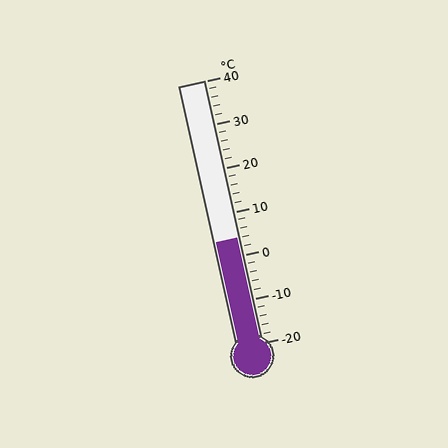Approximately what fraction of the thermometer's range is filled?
The thermometer is filled to approximately 40% of its range.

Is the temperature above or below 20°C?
The temperature is below 20°C.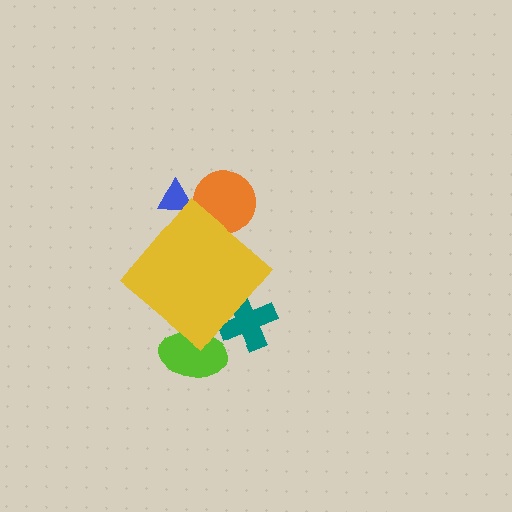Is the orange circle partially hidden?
Yes, the orange circle is partially hidden behind the yellow diamond.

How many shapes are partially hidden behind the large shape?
4 shapes are partially hidden.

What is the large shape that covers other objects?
A yellow diamond.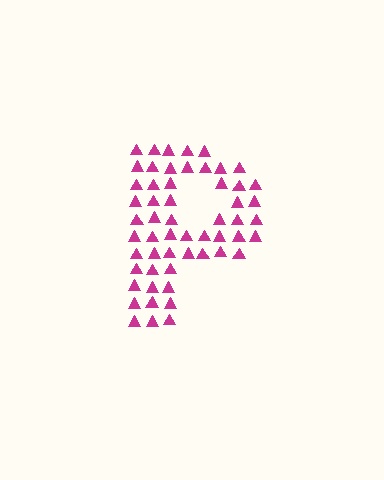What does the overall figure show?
The overall figure shows the letter P.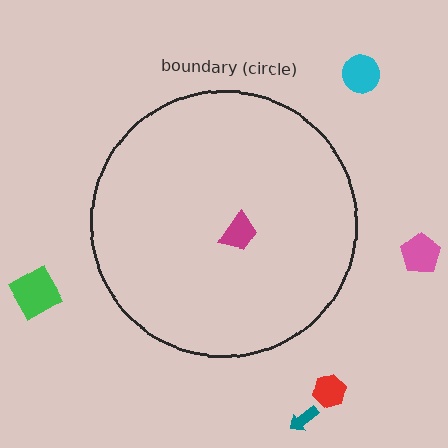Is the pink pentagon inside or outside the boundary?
Outside.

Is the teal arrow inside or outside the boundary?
Outside.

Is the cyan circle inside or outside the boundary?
Outside.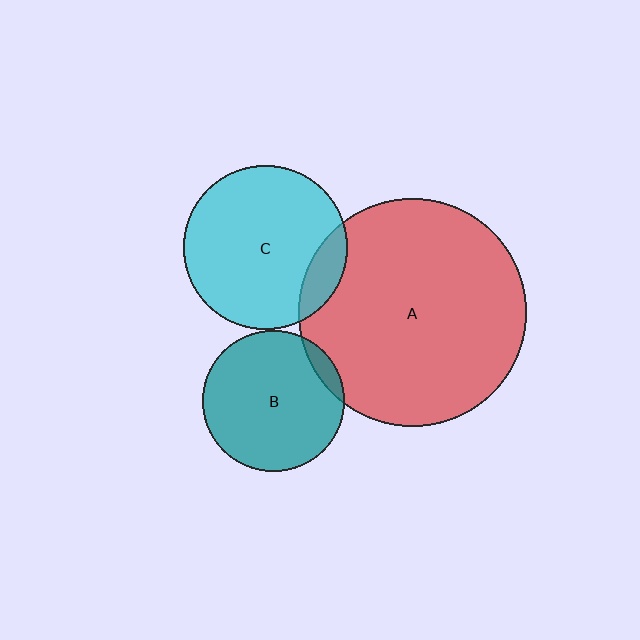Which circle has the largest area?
Circle A (red).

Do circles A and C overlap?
Yes.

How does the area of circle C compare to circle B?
Approximately 1.3 times.